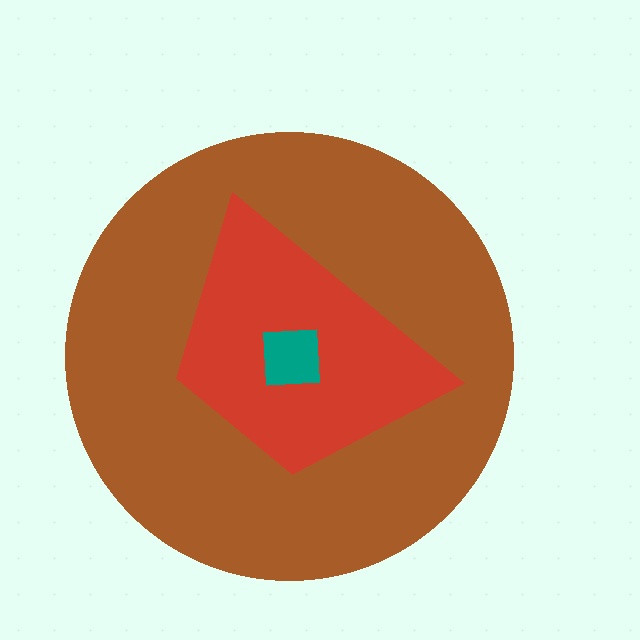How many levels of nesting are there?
3.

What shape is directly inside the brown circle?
The red trapezoid.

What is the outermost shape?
The brown circle.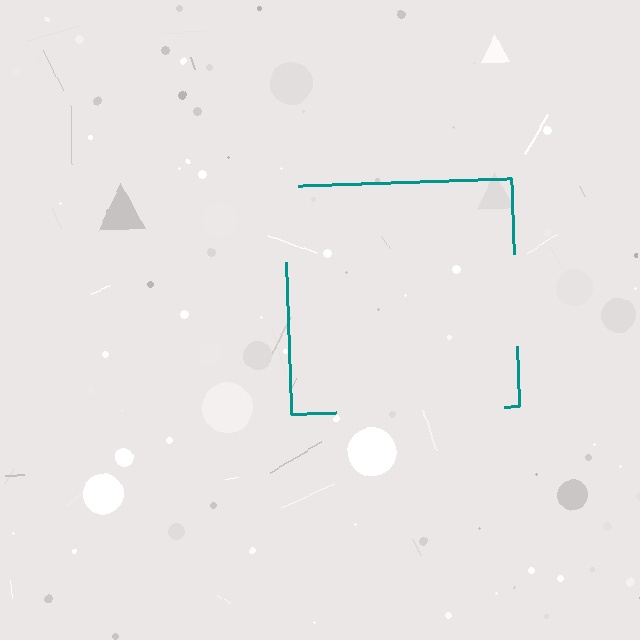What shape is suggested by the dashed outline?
The dashed outline suggests a square.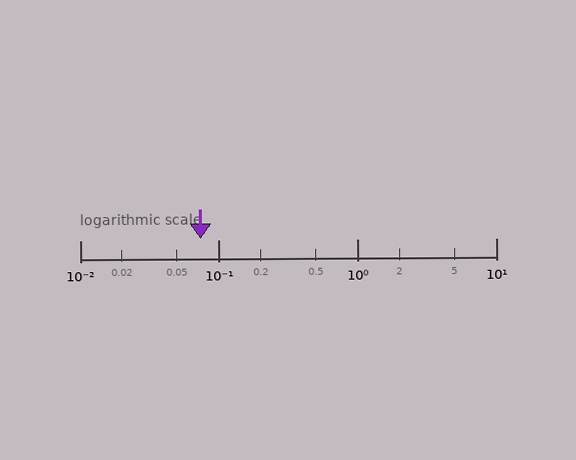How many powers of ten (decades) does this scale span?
The scale spans 3 decades, from 0.01 to 10.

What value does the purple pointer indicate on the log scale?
The pointer indicates approximately 0.074.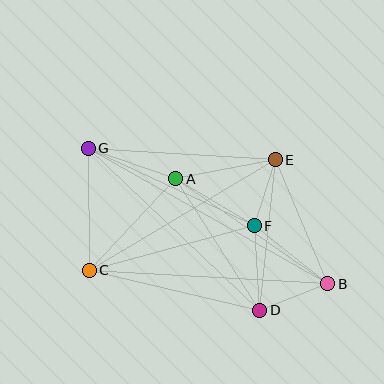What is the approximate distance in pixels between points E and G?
The distance between E and G is approximately 187 pixels.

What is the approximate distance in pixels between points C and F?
The distance between C and F is approximately 171 pixels.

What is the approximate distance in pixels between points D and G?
The distance between D and G is approximately 236 pixels.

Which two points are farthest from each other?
Points B and G are farthest from each other.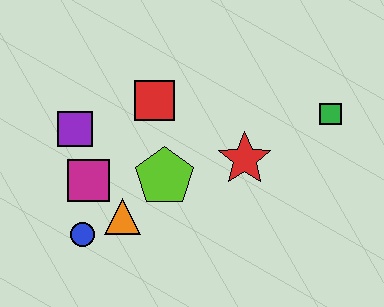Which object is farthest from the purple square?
The green square is farthest from the purple square.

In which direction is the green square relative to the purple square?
The green square is to the right of the purple square.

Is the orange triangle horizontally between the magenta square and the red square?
Yes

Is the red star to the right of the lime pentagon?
Yes